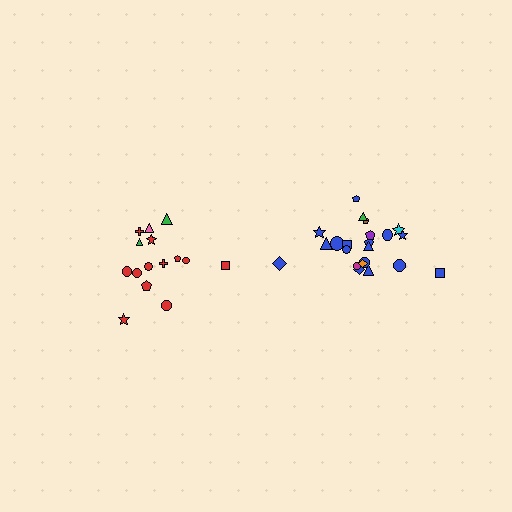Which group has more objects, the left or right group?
The right group.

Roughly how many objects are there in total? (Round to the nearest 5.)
Roughly 35 objects in total.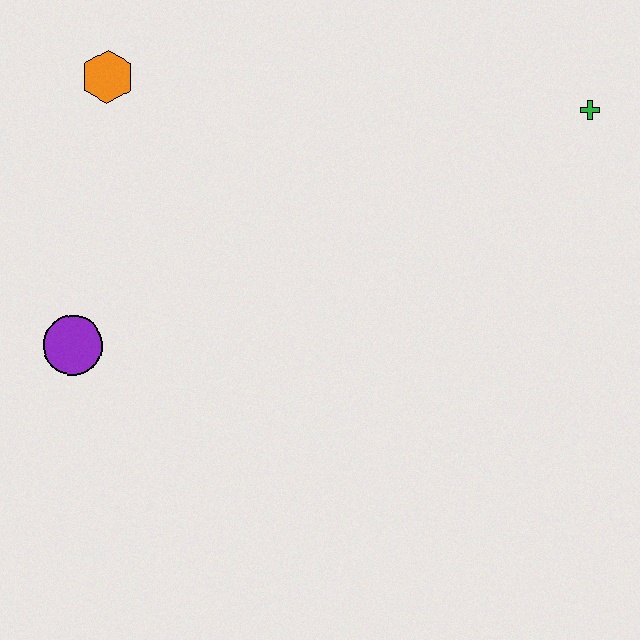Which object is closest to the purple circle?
The orange hexagon is closest to the purple circle.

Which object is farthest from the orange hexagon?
The green cross is farthest from the orange hexagon.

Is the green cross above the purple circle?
Yes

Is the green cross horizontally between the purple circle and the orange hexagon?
No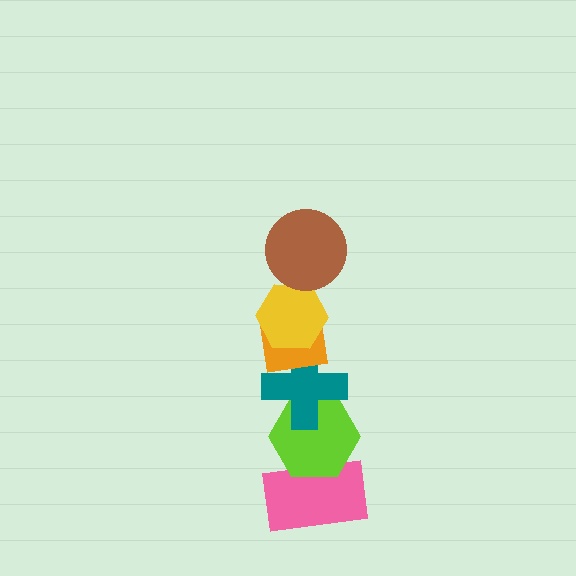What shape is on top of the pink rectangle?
The lime hexagon is on top of the pink rectangle.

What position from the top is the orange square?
The orange square is 3rd from the top.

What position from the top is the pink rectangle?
The pink rectangle is 6th from the top.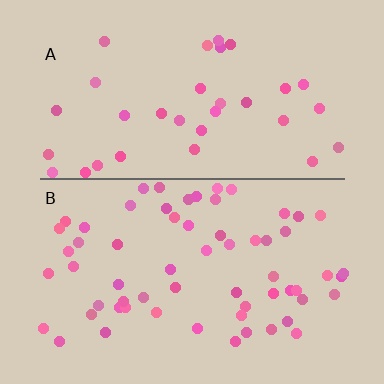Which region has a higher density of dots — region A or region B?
B (the bottom).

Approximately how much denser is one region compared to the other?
Approximately 1.9× — region B over region A.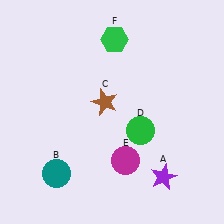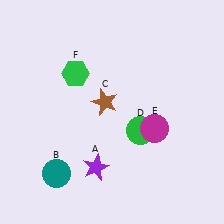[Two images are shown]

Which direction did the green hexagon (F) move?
The green hexagon (F) moved left.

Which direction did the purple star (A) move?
The purple star (A) moved left.